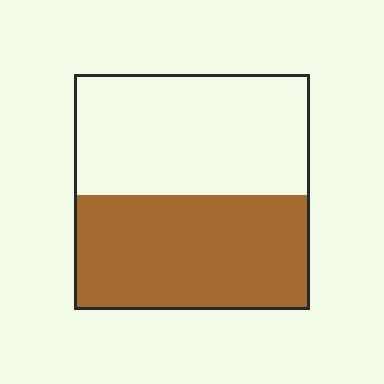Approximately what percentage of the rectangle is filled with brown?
Approximately 50%.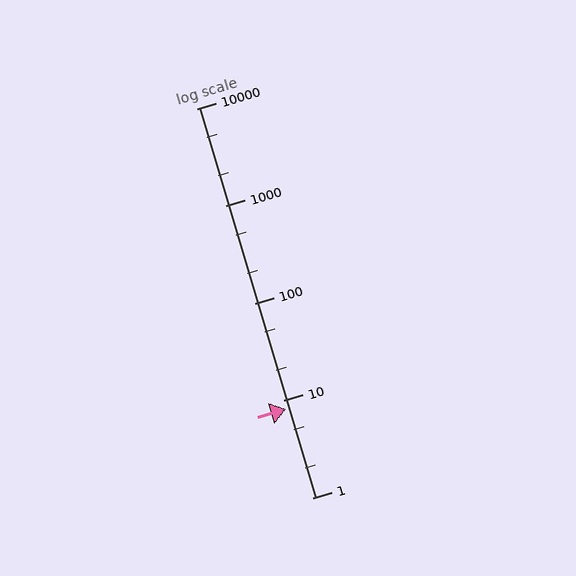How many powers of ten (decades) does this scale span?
The scale spans 4 decades, from 1 to 10000.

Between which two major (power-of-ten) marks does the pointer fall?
The pointer is between 1 and 10.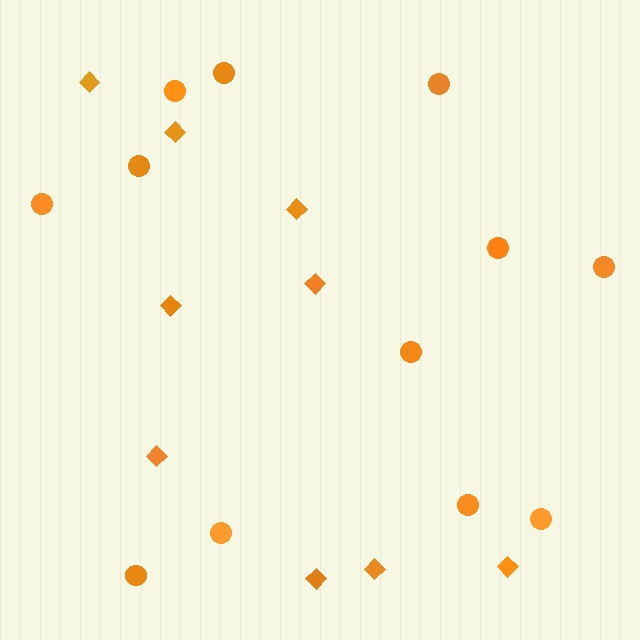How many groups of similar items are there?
There are 2 groups: one group of circles (12) and one group of diamonds (9).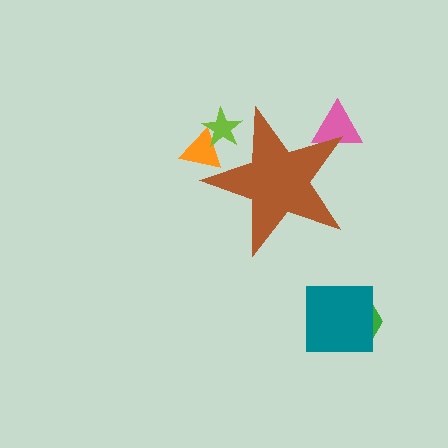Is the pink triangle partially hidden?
Yes, the pink triangle is partially hidden behind the brown star.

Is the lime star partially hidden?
Yes, the lime star is partially hidden behind the brown star.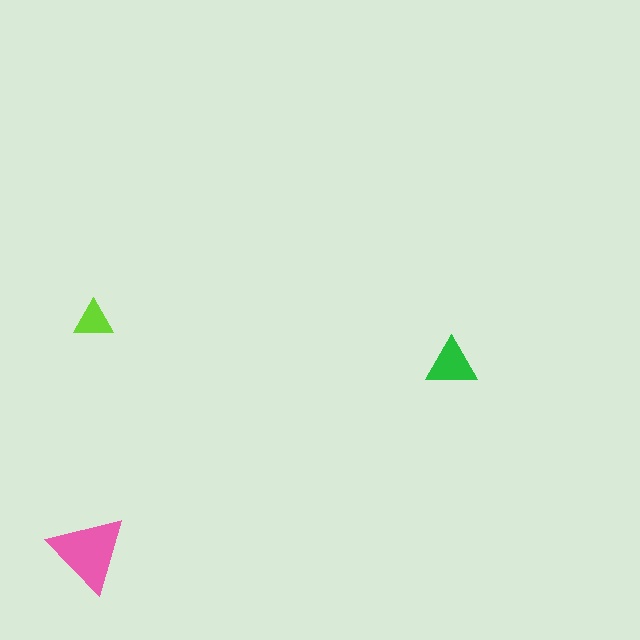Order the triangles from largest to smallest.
the pink one, the green one, the lime one.